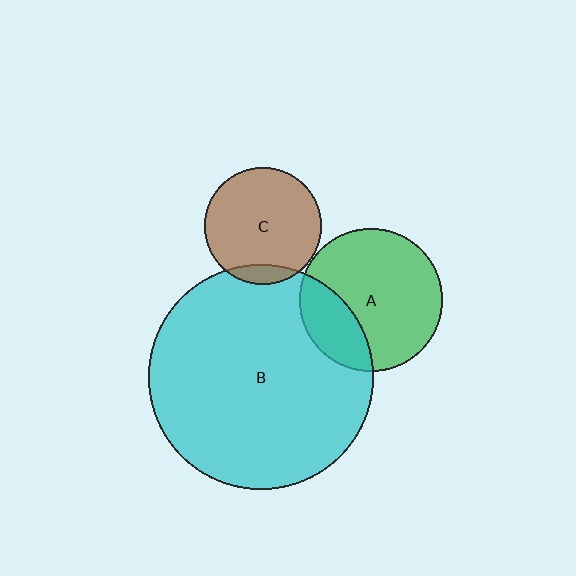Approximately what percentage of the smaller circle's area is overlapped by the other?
Approximately 10%.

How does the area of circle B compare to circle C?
Approximately 3.7 times.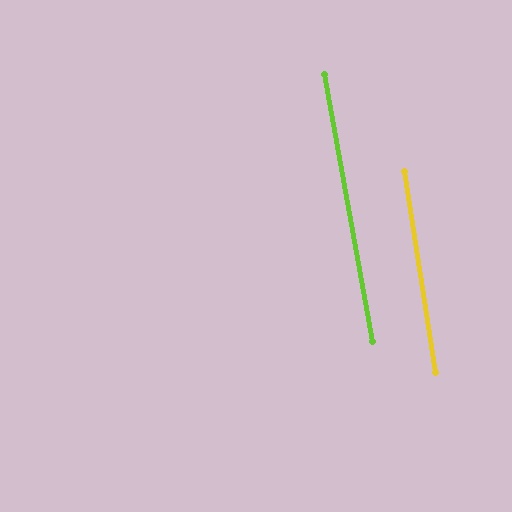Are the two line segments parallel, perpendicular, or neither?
Parallel — their directions differ by only 1.4°.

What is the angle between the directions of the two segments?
Approximately 1 degree.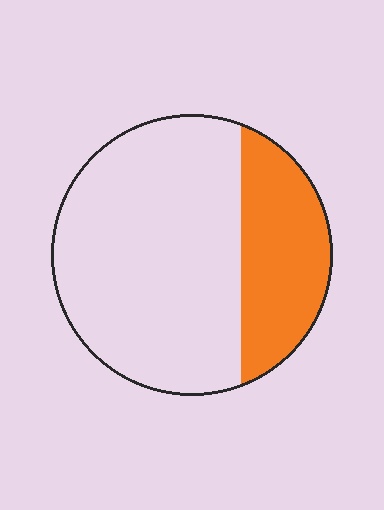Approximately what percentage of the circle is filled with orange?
Approximately 30%.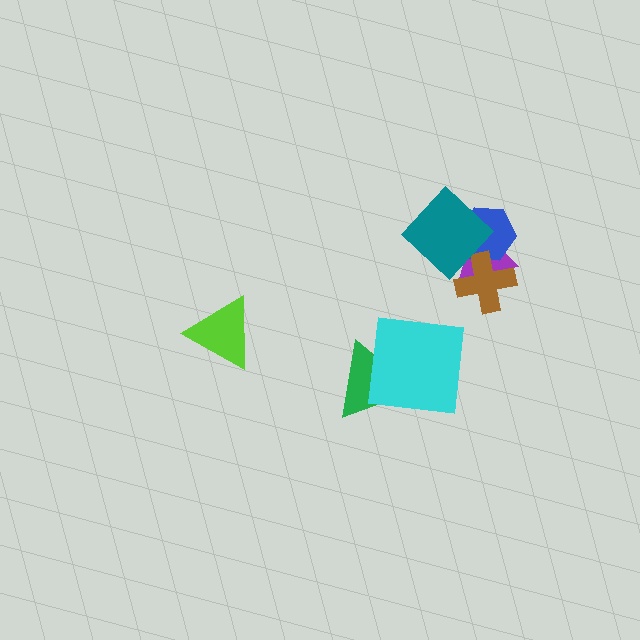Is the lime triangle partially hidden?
No, no other shape covers it.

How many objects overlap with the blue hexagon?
3 objects overlap with the blue hexagon.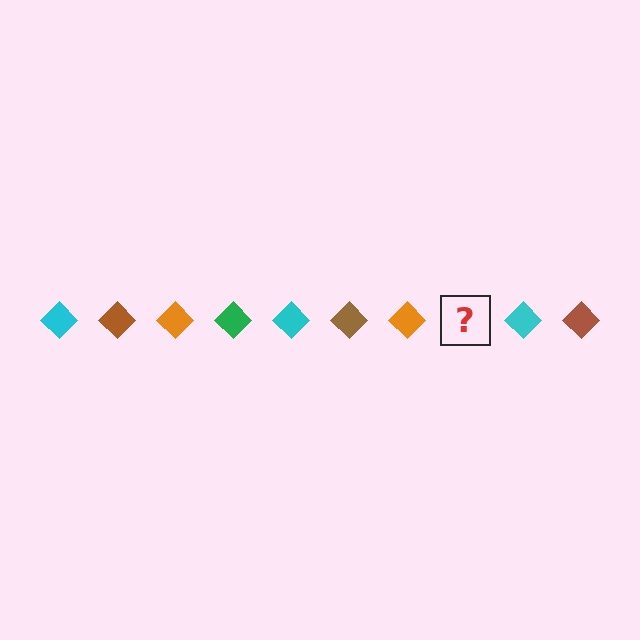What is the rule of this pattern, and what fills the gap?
The rule is that the pattern cycles through cyan, brown, orange, green diamonds. The gap should be filled with a green diamond.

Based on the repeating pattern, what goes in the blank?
The blank should be a green diamond.